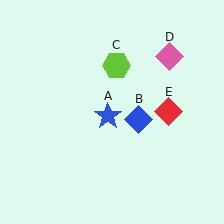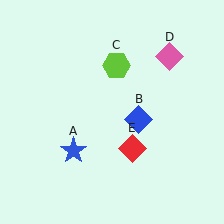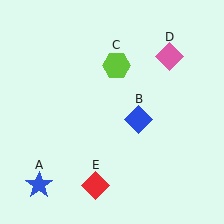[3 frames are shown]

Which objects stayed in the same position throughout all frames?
Blue diamond (object B) and lime hexagon (object C) and pink diamond (object D) remained stationary.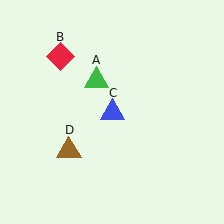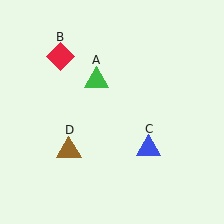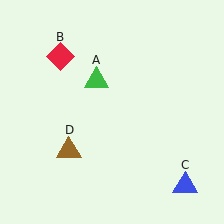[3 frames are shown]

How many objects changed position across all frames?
1 object changed position: blue triangle (object C).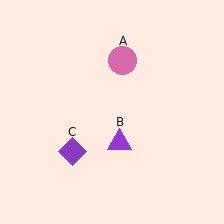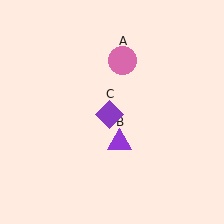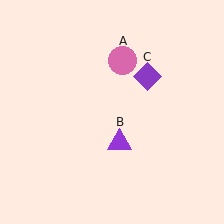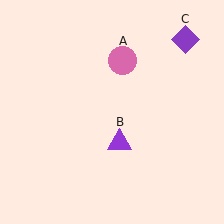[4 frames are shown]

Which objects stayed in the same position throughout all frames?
Pink circle (object A) and purple triangle (object B) remained stationary.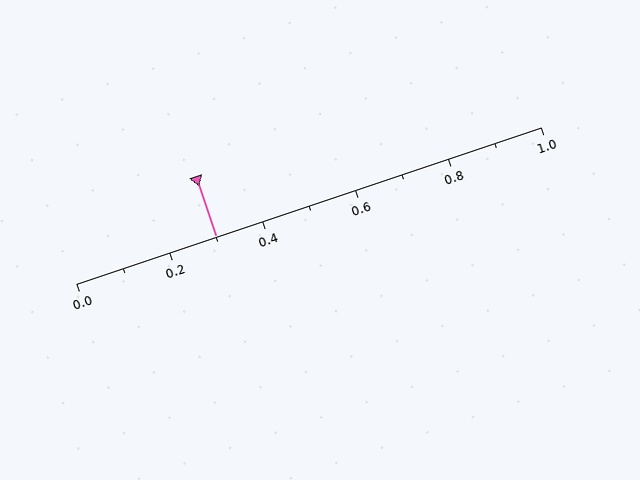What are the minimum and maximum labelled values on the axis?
The axis runs from 0.0 to 1.0.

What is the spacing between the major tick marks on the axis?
The major ticks are spaced 0.2 apart.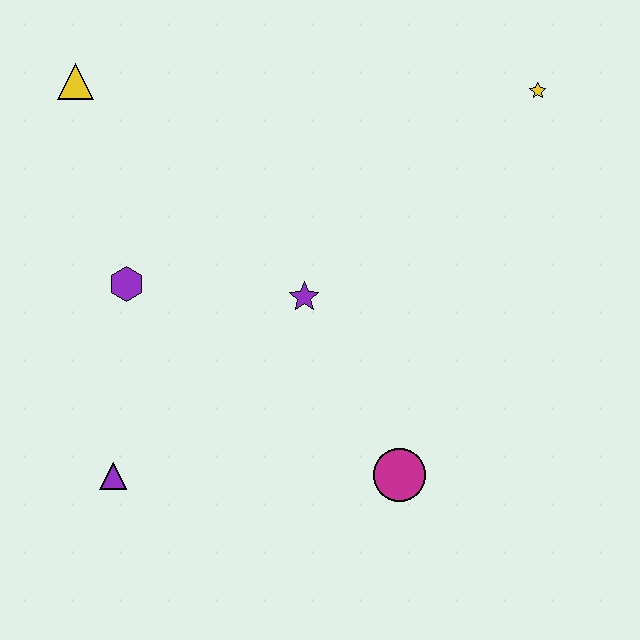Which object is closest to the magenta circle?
The purple star is closest to the magenta circle.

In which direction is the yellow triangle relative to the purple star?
The yellow triangle is to the left of the purple star.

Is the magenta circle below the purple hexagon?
Yes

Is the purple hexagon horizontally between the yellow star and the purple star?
No